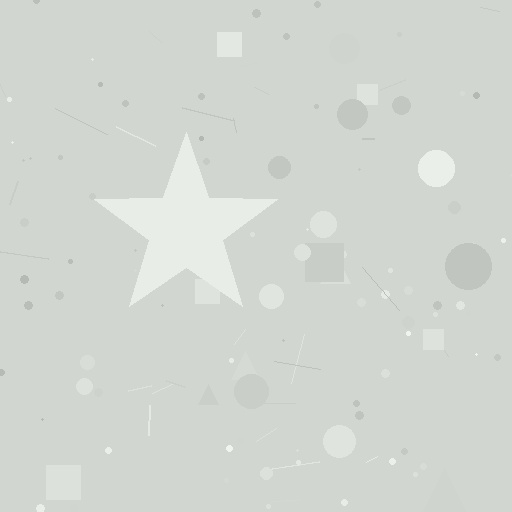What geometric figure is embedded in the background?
A star is embedded in the background.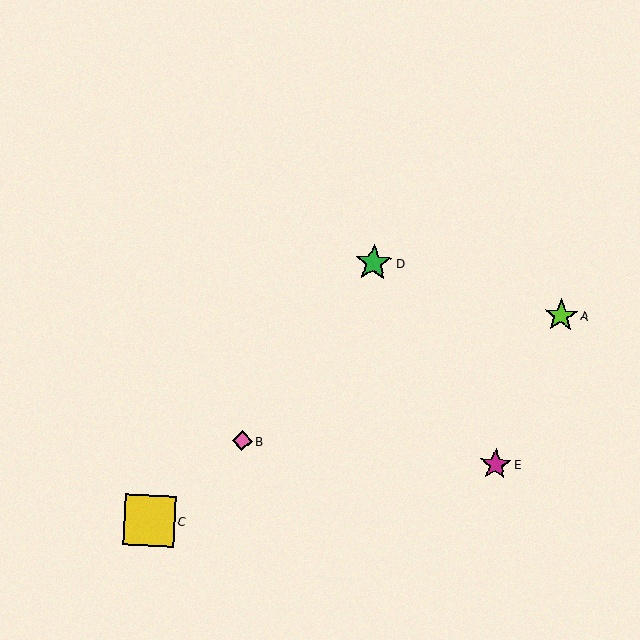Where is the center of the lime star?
The center of the lime star is at (561, 315).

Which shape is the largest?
The yellow square (labeled C) is the largest.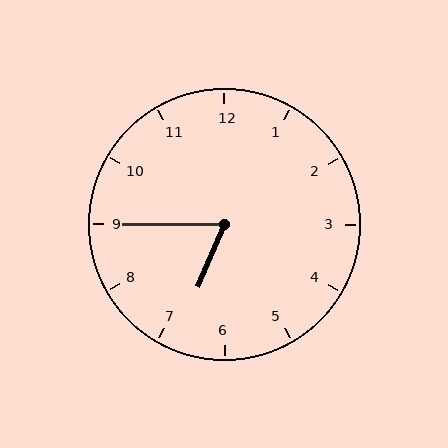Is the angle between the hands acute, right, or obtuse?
It is acute.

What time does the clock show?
6:45.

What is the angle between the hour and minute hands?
Approximately 68 degrees.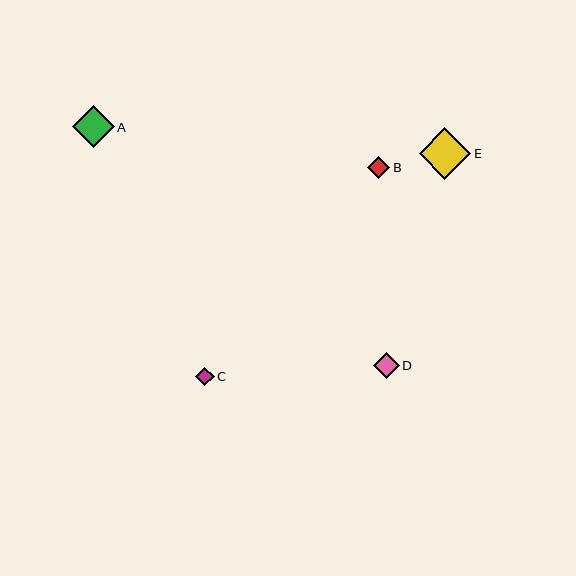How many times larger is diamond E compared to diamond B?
Diamond E is approximately 2.4 times the size of diamond B.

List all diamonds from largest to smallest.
From largest to smallest: E, A, D, B, C.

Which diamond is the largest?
Diamond E is the largest with a size of approximately 52 pixels.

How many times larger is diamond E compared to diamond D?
Diamond E is approximately 2.0 times the size of diamond D.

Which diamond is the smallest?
Diamond C is the smallest with a size of approximately 19 pixels.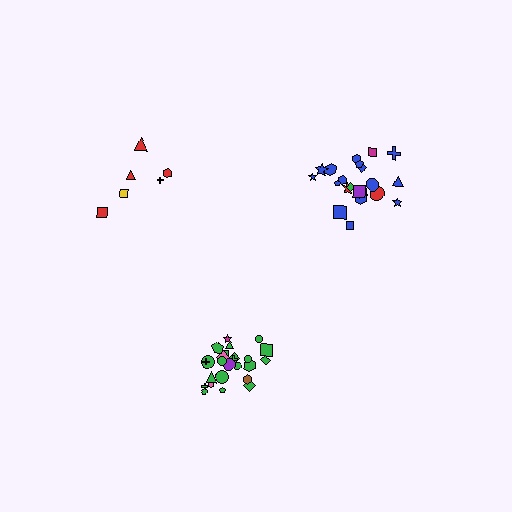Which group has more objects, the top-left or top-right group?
The top-right group.